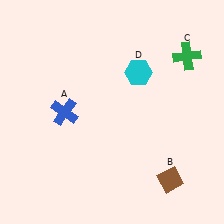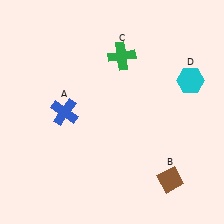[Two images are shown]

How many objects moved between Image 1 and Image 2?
2 objects moved between the two images.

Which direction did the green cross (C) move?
The green cross (C) moved left.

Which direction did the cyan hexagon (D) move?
The cyan hexagon (D) moved right.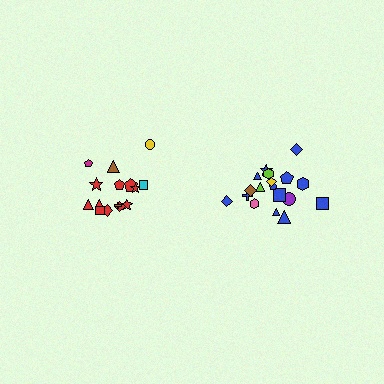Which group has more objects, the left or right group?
The right group.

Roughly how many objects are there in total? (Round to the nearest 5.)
Roughly 35 objects in total.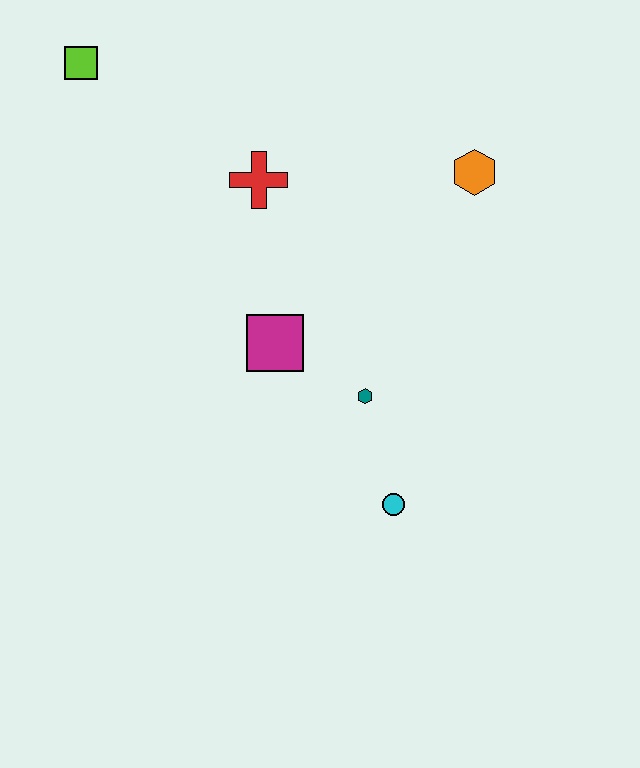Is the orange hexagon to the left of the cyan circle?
No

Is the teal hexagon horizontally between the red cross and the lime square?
No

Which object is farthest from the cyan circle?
The lime square is farthest from the cyan circle.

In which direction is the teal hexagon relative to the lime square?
The teal hexagon is below the lime square.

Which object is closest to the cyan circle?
The teal hexagon is closest to the cyan circle.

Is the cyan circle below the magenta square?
Yes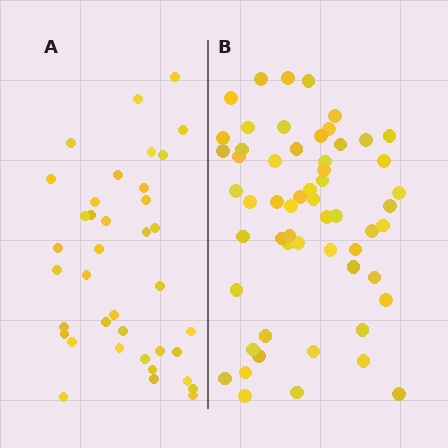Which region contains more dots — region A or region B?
Region B (the right region) has more dots.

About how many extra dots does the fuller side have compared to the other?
Region B has approximately 20 more dots than region A.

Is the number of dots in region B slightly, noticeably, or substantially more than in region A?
Region B has substantially more. The ratio is roughly 1.5 to 1.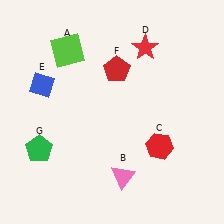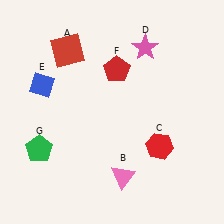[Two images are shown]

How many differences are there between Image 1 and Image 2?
There are 2 differences between the two images.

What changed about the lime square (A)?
In Image 1, A is lime. In Image 2, it changed to red.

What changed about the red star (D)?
In Image 1, D is red. In Image 2, it changed to pink.